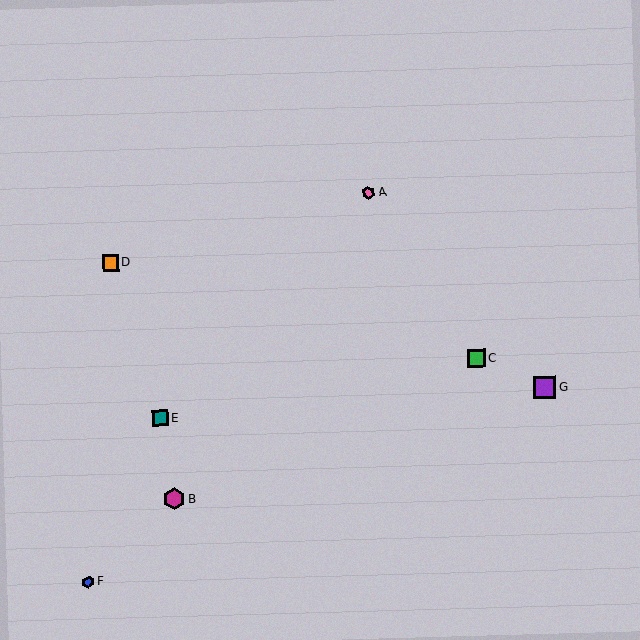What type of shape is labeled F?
Shape F is a blue hexagon.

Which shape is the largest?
The purple square (labeled G) is the largest.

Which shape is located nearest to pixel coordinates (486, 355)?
The green square (labeled C) at (477, 358) is nearest to that location.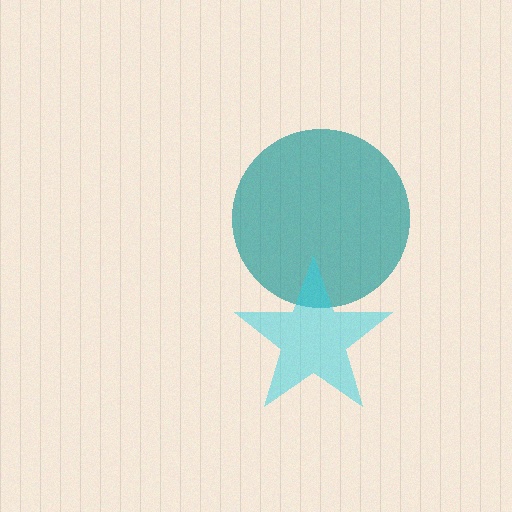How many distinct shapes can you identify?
There are 2 distinct shapes: a teal circle, a cyan star.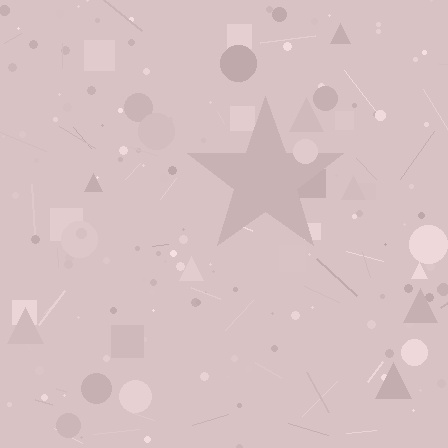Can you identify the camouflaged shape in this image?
The camouflaged shape is a star.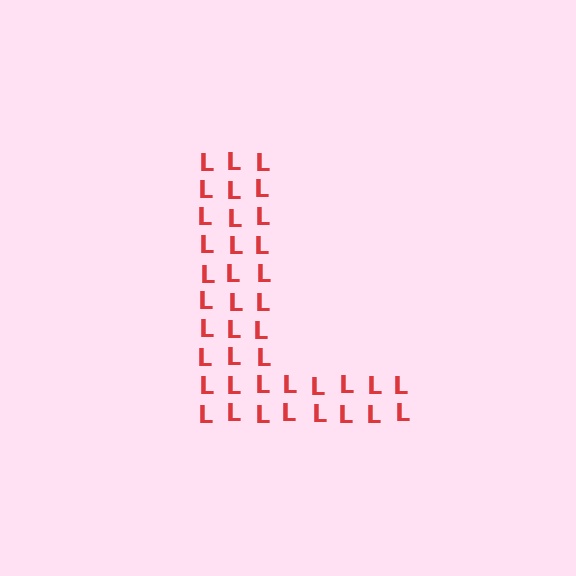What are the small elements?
The small elements are letter L's.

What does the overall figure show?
The overall figure shows the letter L.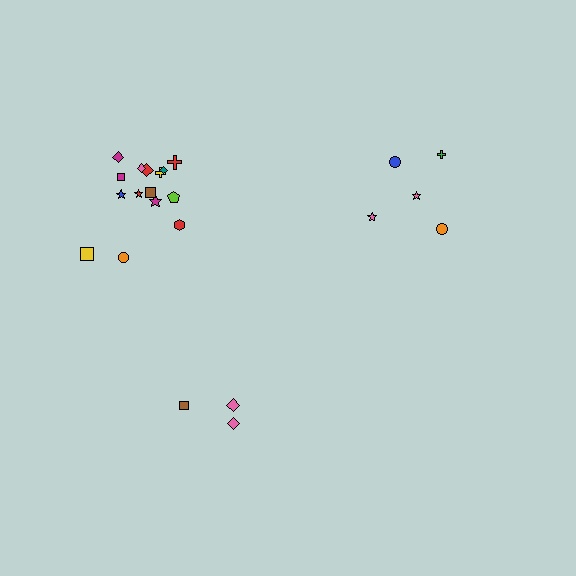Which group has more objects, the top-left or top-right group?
The top-left group.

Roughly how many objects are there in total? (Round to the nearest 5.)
Roughly 25 objects in total.